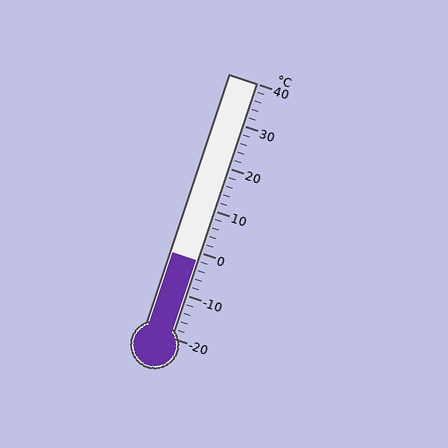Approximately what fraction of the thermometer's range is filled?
The thermometer is filled to approximately 30% of its range.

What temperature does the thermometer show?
The thermometer shows approximately -2°C.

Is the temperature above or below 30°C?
The temperature is below 30°C.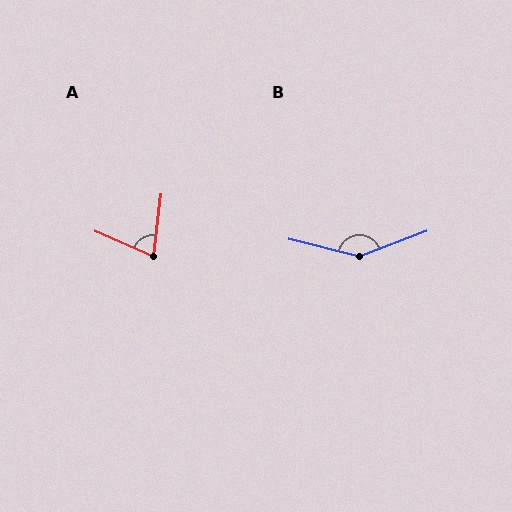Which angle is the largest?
B, at approximately 145 degrees.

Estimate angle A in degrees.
Approximately 73 degrees.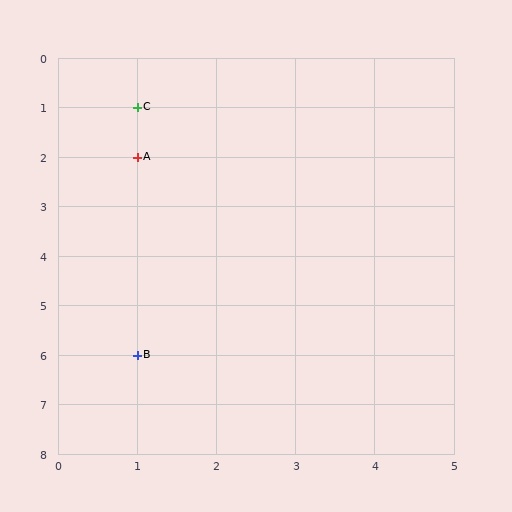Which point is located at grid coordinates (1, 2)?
Point A is at (1, 2).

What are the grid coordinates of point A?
Point A is at grid coordinates (1, 2).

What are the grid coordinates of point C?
Point C is at grid coordinates (1, 1).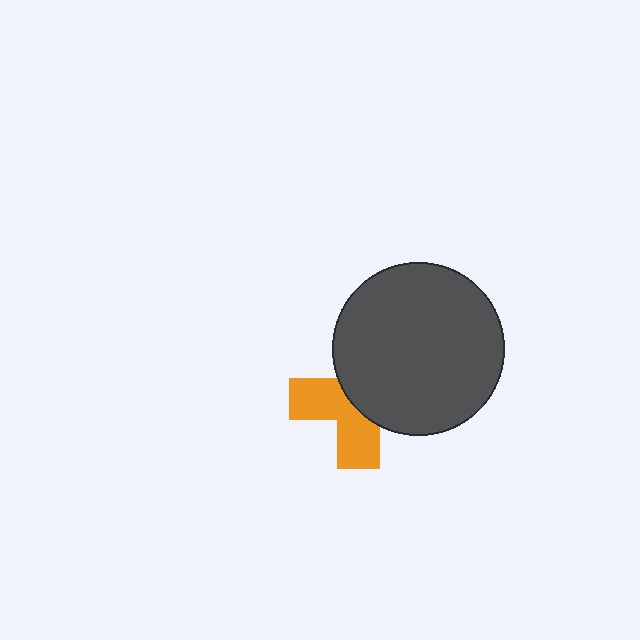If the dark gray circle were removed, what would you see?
You would see the complete orange cross.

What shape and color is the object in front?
The object in front is a dark gray circle.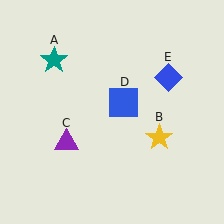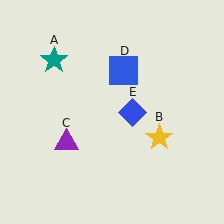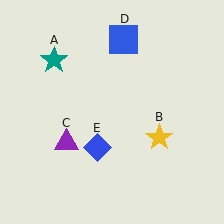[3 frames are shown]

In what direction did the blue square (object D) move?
The blue square (object D) moved up.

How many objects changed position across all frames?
2 objects changed position: blue square (object D), blue diamond (object E).